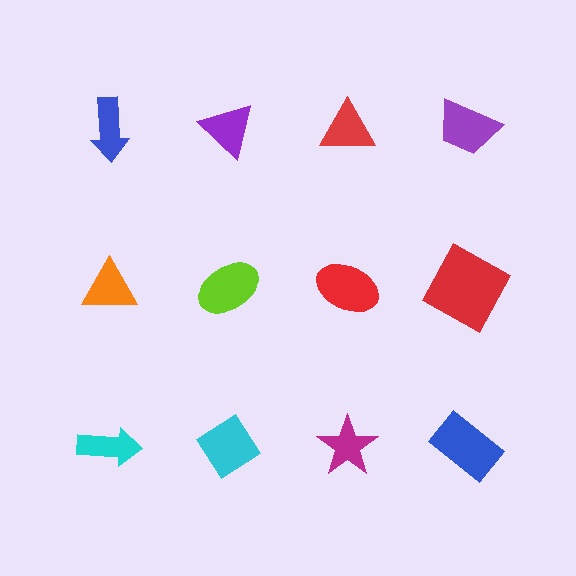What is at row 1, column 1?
A blue arrow.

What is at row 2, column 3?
A red ellipse.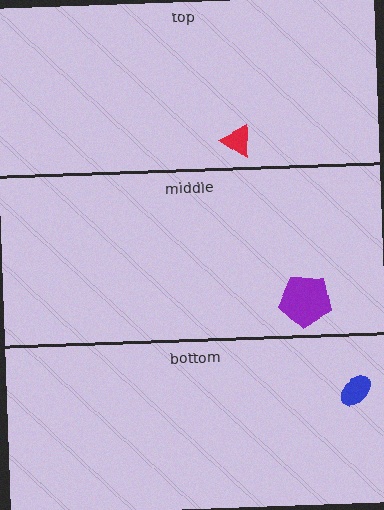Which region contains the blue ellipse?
The bottom region.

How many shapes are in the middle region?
1.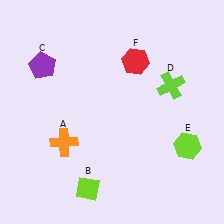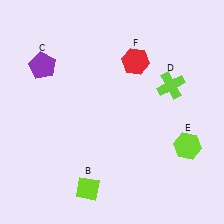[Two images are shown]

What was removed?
The orange cross (A) was removed in Image 2.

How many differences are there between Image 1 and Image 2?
There is 1 difference between the two images.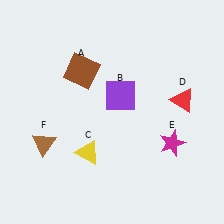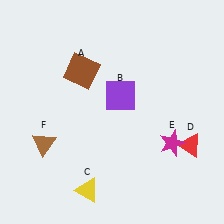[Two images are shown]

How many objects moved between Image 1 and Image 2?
2 objects moved between the two images.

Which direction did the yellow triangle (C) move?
The yellow triangle (C) moved down.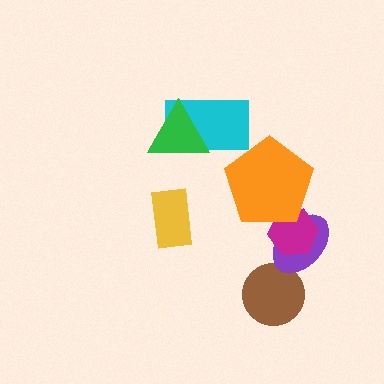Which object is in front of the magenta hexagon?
The orange pentagon is in front of the magenta hexagon.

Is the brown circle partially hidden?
Yes, it is partially covered by another shape.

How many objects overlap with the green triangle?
1 object overlaps with the green triangle.